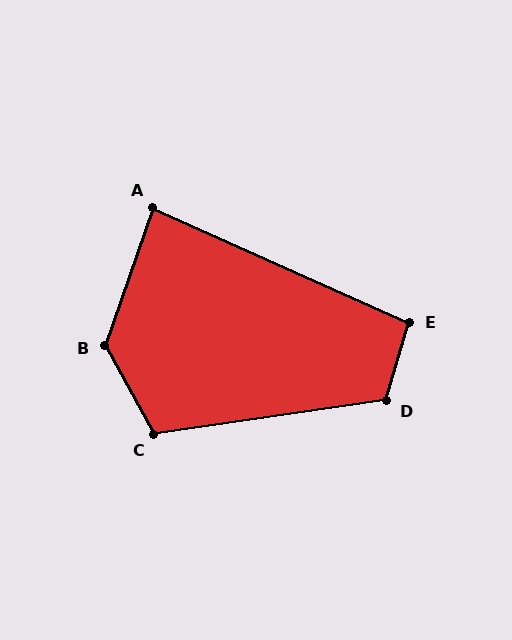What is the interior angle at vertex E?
Approximately 98 degrees (obtuse).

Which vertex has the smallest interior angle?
A, at approximately 85 degrees.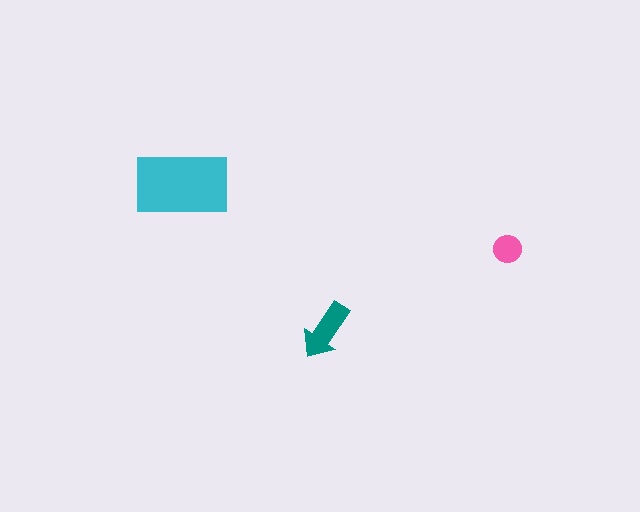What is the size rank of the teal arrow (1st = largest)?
2nd.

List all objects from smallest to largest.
The pink circle, the teal arrow, the cyan rectangle.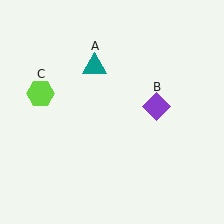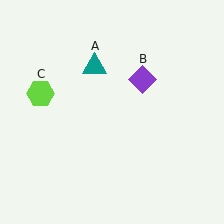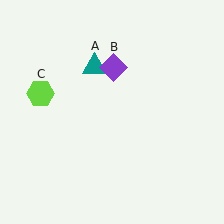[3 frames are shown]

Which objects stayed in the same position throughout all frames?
Teal triangle (object A) and lime hexagon (object C) remained stationary.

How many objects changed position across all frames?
1 object changed position: purple diamond (object B).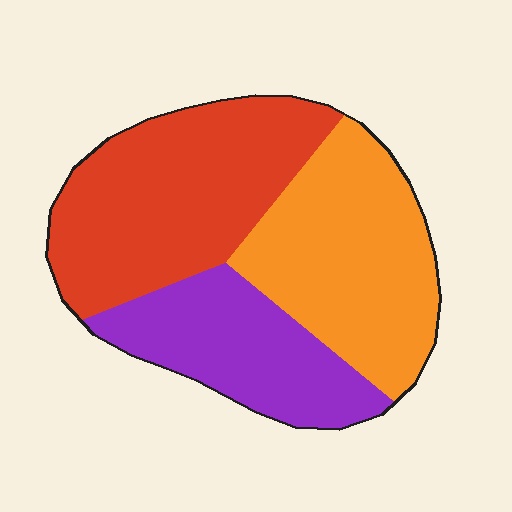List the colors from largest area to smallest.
From largest to smallest: red, orange, purple.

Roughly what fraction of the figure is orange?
Orange takes up about one third (1/3) of the figure.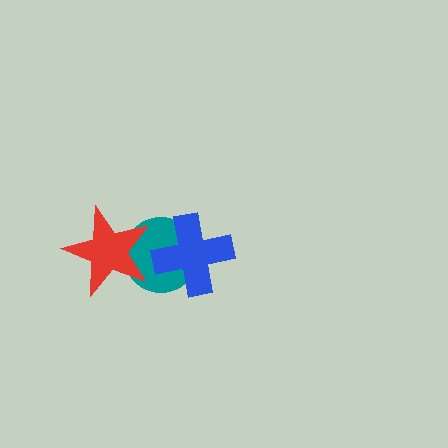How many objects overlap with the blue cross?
1 object overlaps with the blue cross.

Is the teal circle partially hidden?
Yes, it is partially covered by another shape.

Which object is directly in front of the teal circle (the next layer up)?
The red star is directly in front of the teal circle.